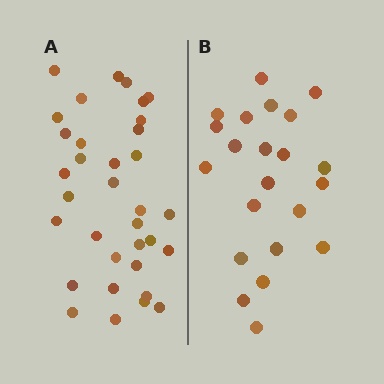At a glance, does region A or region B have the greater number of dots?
Region A (the left region) has more dots.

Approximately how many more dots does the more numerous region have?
Region A has roughly 12 or so more dots than region B.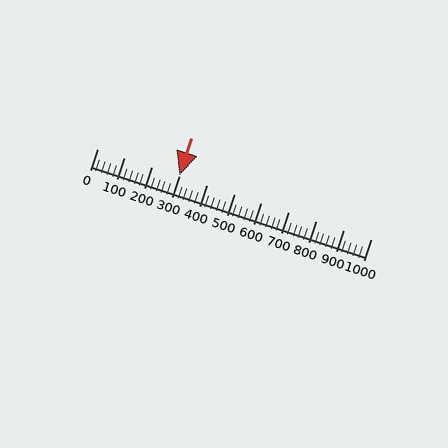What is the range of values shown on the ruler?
The ruler shows values from 0 to 1000.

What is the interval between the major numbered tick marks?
The major tick marks are spaced 100 units apart.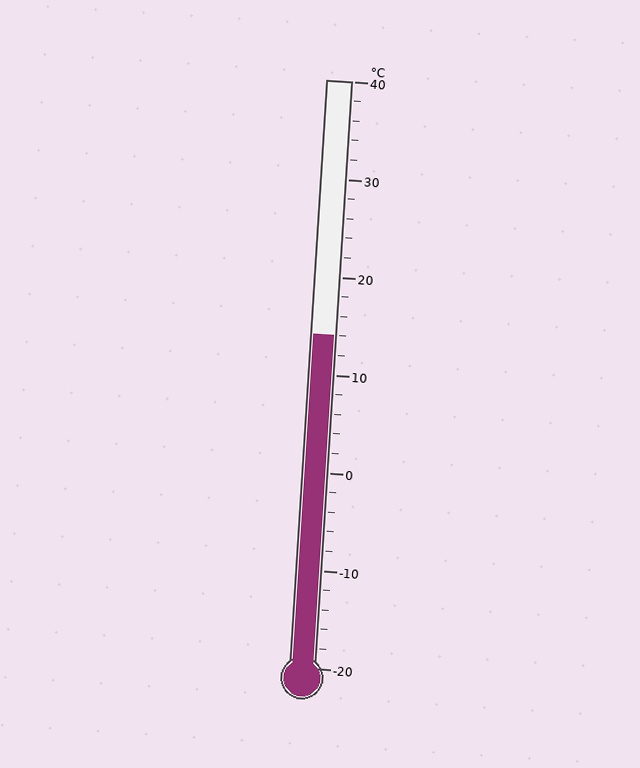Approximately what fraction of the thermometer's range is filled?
The thermometer is filled to approximately 55% of its range.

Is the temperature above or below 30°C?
The temperature is below 30°C.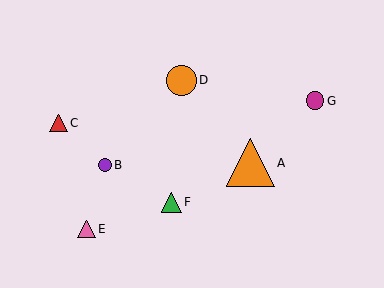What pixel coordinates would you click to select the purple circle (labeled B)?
Click at (105, 165) to select the purple circle B.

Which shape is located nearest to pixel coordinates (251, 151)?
The orange triangle (labeled A) at (250, 163) is nearest to that location.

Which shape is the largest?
The orange triangle (labeled A) is the largest.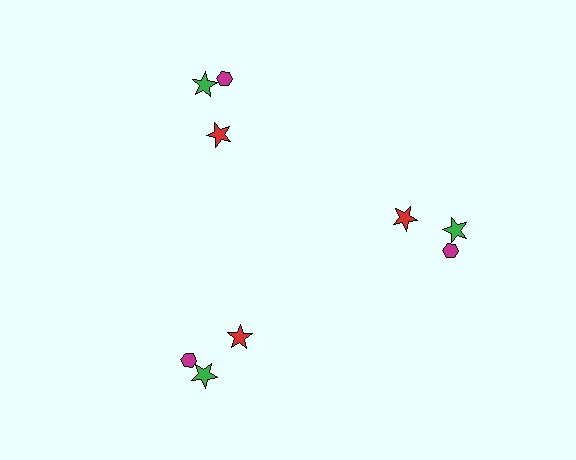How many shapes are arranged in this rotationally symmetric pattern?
There are 9 shapes, arranged in 3 groups of 3.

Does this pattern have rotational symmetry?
Yes, this pattern has 3-fold rotational symmetry. It looks the same after rotating 120 degrees around the center.